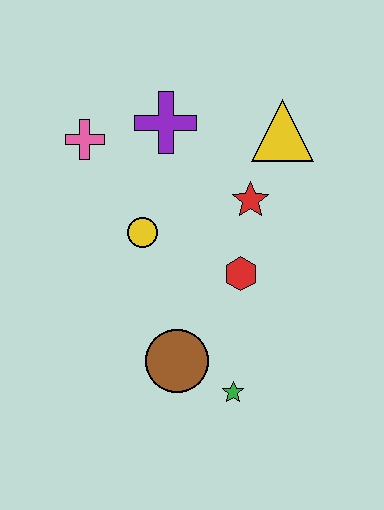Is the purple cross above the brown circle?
Yes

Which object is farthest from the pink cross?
The green star is farthest from the pink cross.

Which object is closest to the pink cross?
The purple cross is closest to the pink cross.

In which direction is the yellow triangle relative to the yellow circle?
The yellow triangle is to the right of the yellow circle.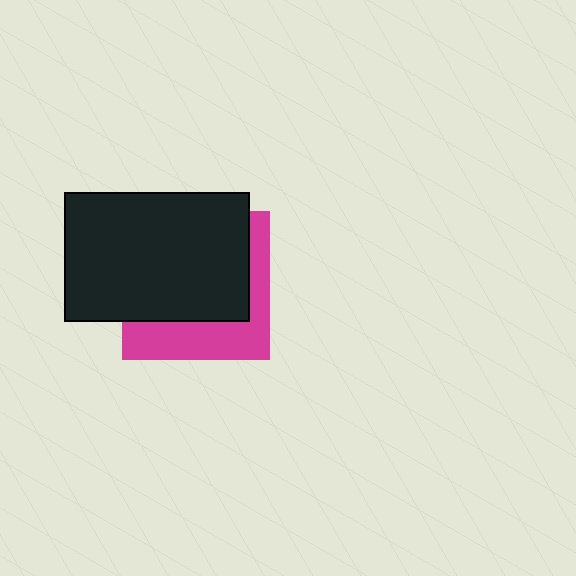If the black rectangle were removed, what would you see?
You would see the complete magenta square.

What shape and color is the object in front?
The object in front is a black rectangle.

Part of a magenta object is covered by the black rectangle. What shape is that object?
It is a square.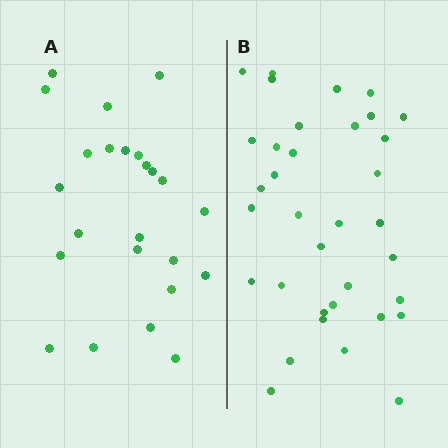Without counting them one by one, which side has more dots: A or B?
Region B (the right region) has more dots.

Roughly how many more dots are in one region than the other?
Region B has roughly 12 or so more dots than region A.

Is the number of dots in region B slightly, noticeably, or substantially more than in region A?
Region B has substantially more. The ratio is roughly 1.5 to 1.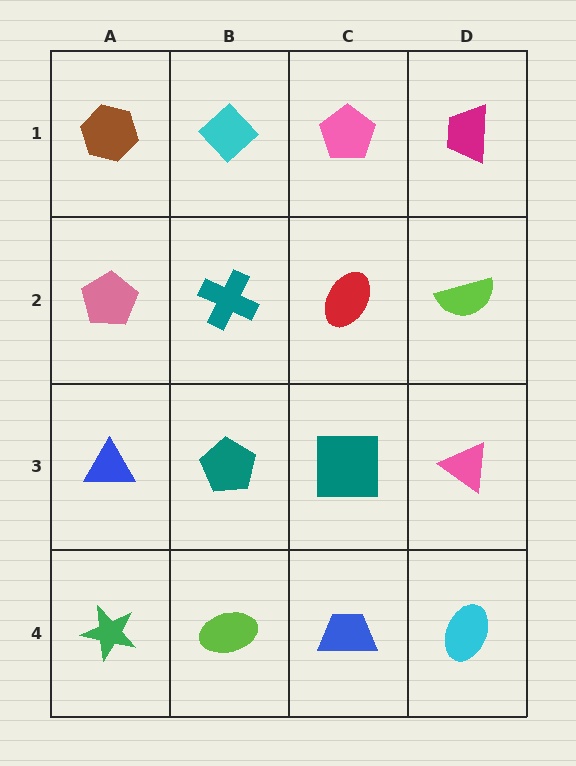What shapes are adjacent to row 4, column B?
A teal pentagon (row 3, column B), a green star (row 4, column A), a blue trapezoid (row 4, column C).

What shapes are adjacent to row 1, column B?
A teal cross (row 2, column B), a brown hexagon (row 1, column A), a pink pentagon (row 1, column C).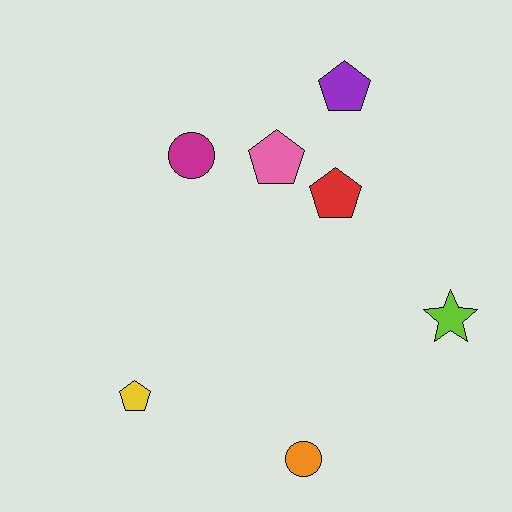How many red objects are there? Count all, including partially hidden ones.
There is 1 red object.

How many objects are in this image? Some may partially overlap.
There are 7 objects.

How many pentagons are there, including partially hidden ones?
There are 4 pentagons.